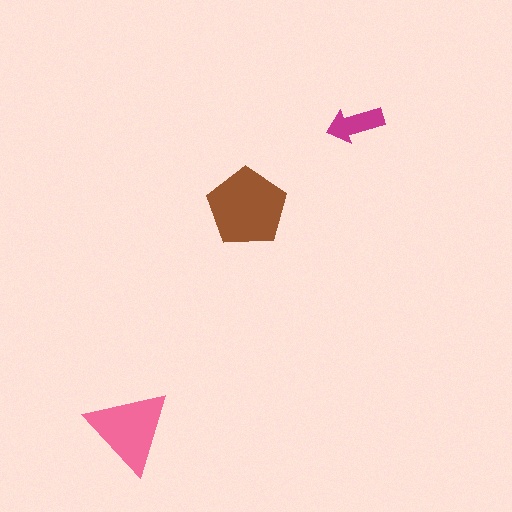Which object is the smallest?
The magenta arrow.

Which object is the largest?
The brown pentagon.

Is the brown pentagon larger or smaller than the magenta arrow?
Larger.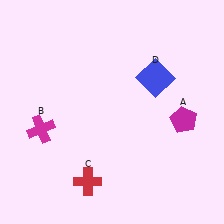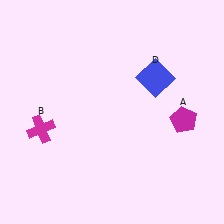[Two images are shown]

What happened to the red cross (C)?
The red cross (C) was removed in Image 2. It was in the bottom-left area of Image 1.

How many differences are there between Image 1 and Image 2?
There is 1 difference between the two images.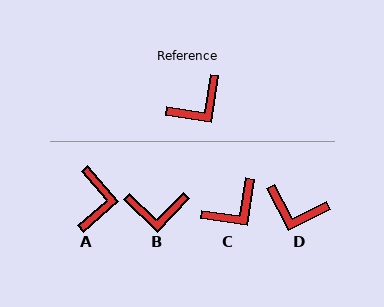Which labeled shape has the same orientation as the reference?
C.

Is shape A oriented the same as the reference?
No, it is off by about 49 degrees.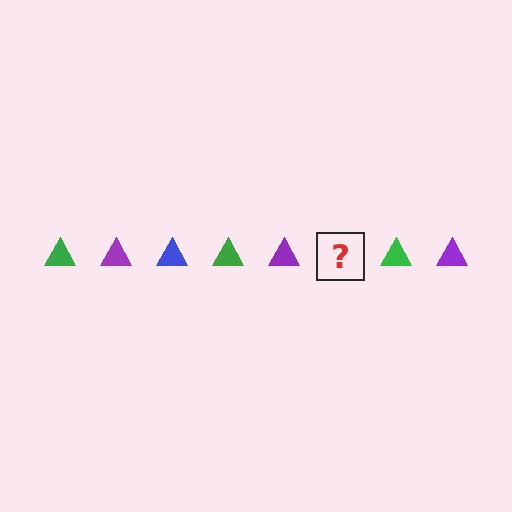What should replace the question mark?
The question mark should be replaced with a blue triangle.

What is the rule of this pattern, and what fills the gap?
The rule is that the pattern cycles through green, purple, blue triangles. The gap should be filled with a blue triangle.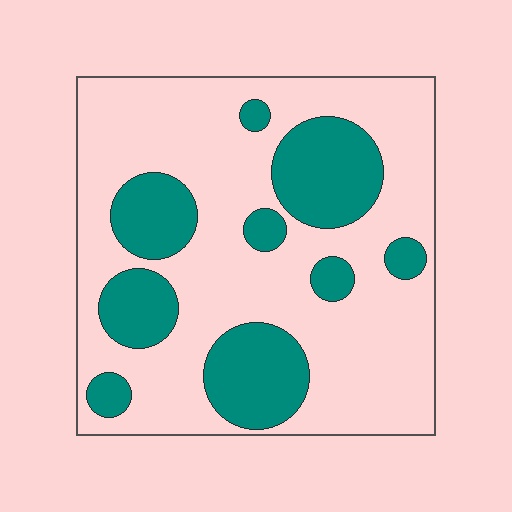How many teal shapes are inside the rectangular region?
9.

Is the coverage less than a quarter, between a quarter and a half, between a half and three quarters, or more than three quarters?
Between a quarter and a half.